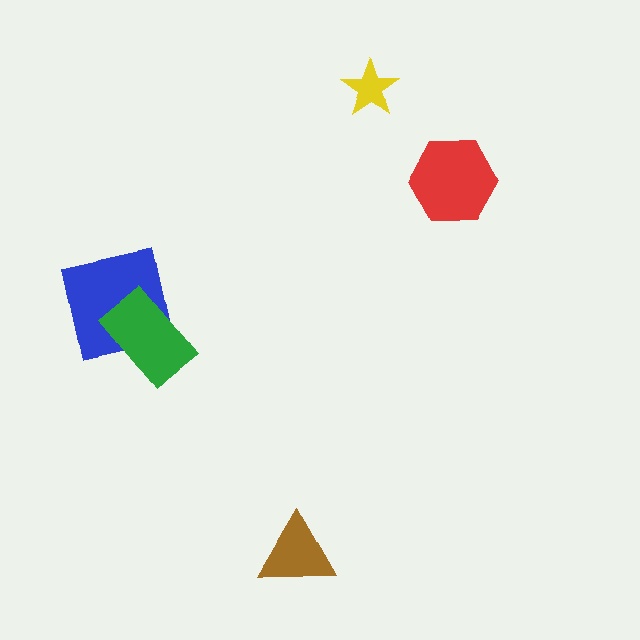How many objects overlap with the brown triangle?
0 objects overlap with the brown triangle.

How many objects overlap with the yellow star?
0 objects overlap with the yellow star.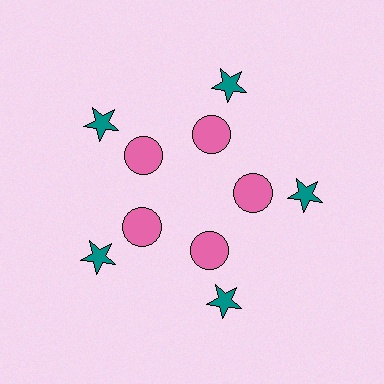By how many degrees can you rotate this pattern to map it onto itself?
The pattern maps onto itself every 72 degrees of rotation.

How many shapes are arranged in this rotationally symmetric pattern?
There are 10 shapes, arranged in 5 groups of 2.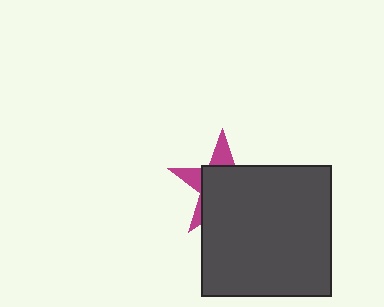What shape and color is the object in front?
The object in front is a dark gray square.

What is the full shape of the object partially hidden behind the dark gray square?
The partially hidden object is a magenta star.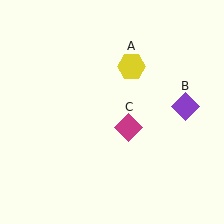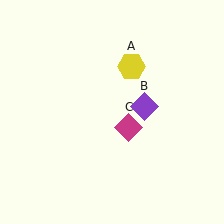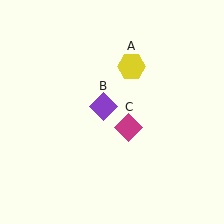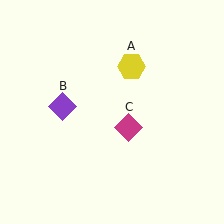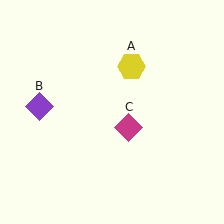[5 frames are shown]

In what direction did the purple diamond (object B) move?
The purple diamond (object B) moved left.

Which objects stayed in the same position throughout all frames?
Yellow hexagon (object A) and magenta diamond (object C) remained stationary.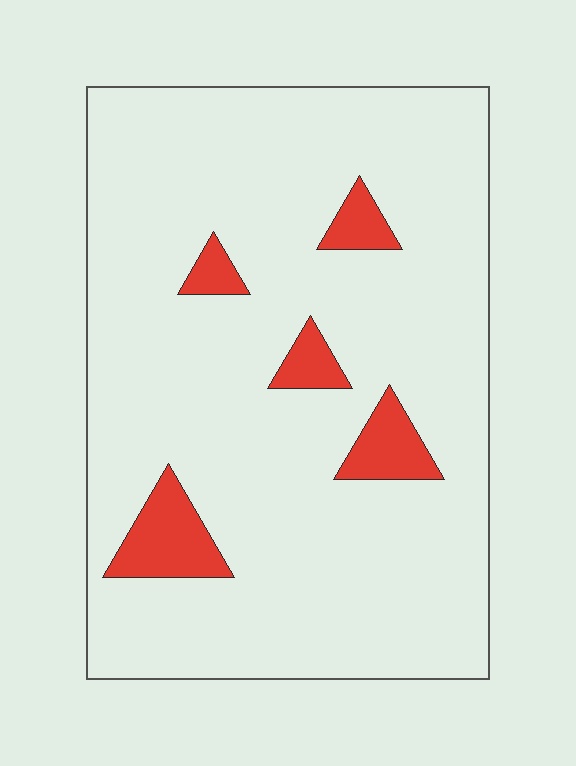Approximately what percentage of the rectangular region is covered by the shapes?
Approximately 10%.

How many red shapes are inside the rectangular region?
5.